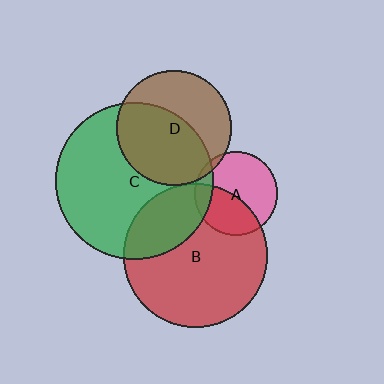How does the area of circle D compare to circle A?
Approximately 1.9 times.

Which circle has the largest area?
Circle C (green).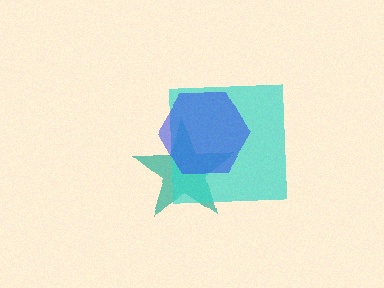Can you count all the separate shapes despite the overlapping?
Yes, there are 3 separate shapes.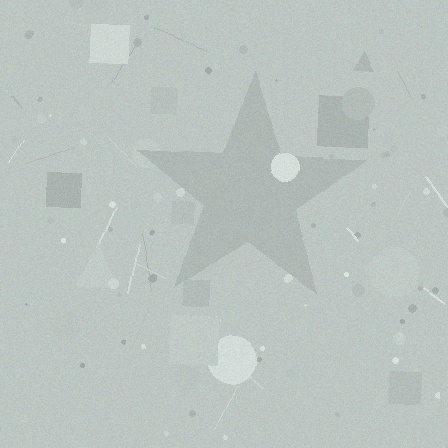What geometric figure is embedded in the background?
A star is embedded in the background.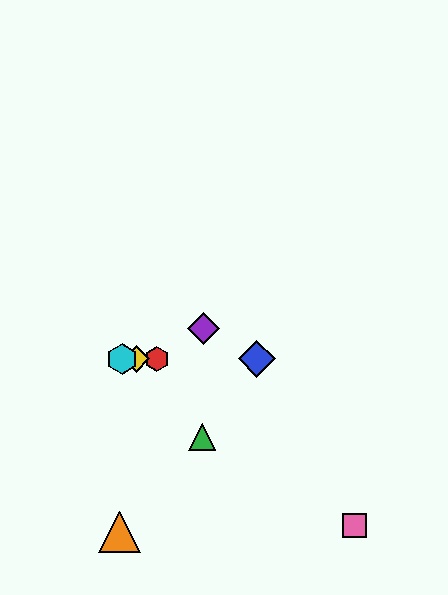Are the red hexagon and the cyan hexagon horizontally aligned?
Yes, both are at y≈359.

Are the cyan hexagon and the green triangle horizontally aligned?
No, the cyan hexagon is at y≈359 and the green triangle is at y≈437.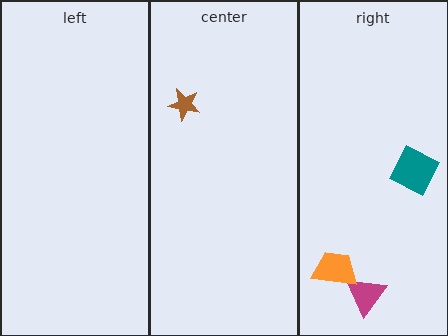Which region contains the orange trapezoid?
The right region.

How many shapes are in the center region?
1.